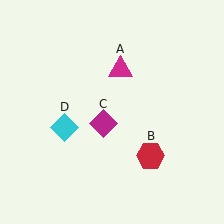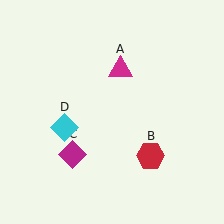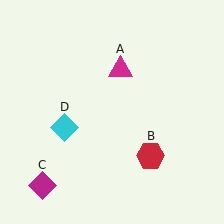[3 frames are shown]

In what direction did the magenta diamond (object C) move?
The magenta diamond (object C) moved down and to the left.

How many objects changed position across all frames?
1 object changed position: magenta diamond (object C).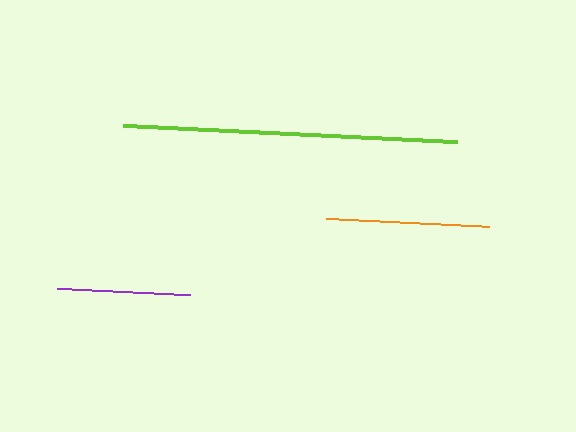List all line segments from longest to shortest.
From longest to shortest: lime, orange, purple.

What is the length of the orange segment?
The orange segment is approximately 162 pixels long.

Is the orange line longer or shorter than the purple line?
The orange line is longer than the purple line.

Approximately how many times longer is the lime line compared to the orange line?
The lime line is approximately 2.1 times the length of the orange line.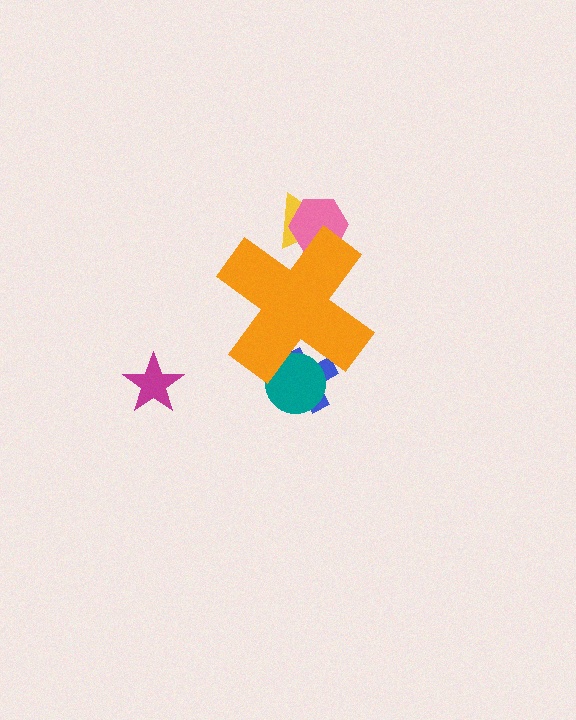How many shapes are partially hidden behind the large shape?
4 shapes are partially hidden.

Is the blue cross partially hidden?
Yes, the blue cross is partially hidden behind the orange cross.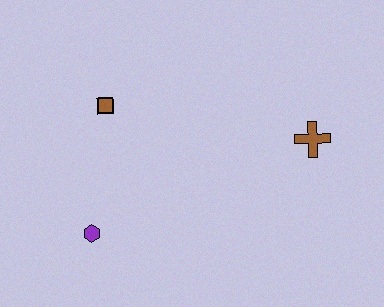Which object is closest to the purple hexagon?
The brown square is closest to the purple hexagon.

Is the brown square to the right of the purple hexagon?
Yes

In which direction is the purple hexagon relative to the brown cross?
The purple hexagon is to the left of the brown cross.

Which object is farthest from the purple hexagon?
The brown cross is farthest from the purple hexagon.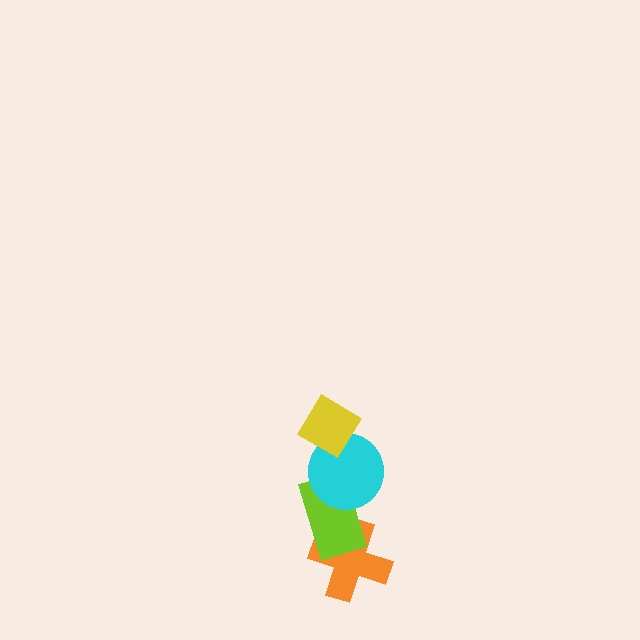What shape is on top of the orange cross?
The lime rectangle is on top of the orange cross.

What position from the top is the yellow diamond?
The yellow diamond is 1st from the top.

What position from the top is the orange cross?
The orange cross is 4th from the top.